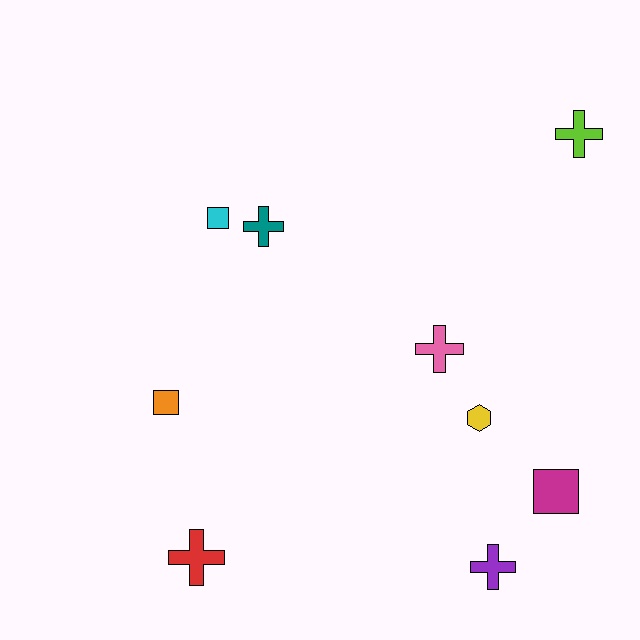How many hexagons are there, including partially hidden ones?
There is 1 hexagon.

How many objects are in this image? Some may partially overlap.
There are 9 objects.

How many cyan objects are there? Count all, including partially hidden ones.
There is 1 cyan object.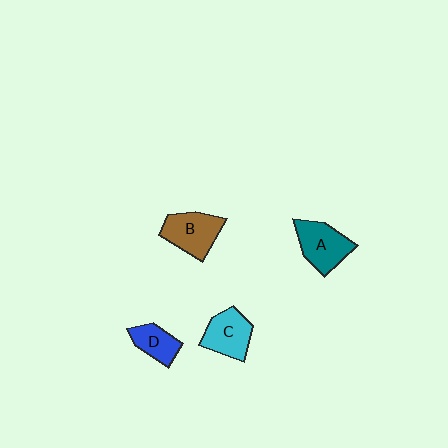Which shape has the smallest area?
Shape D (blue).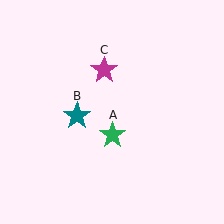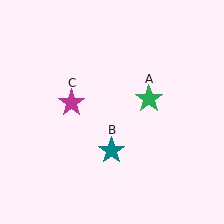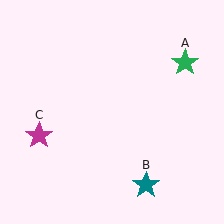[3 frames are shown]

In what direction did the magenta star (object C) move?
The magenta star (object C) moved down and to the left.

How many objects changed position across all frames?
3 objects changed position: green star (object A), teal star (object B), magenta star (object C).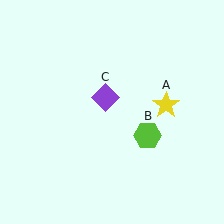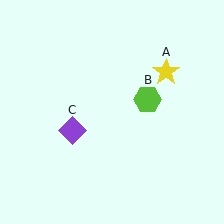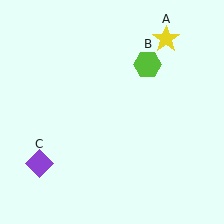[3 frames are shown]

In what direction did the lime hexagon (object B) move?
The lime hexagon (object B) moved up.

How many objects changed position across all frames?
3 objects changed position: yellow star (object A), lime hexagon (object B), purple diamond (object C).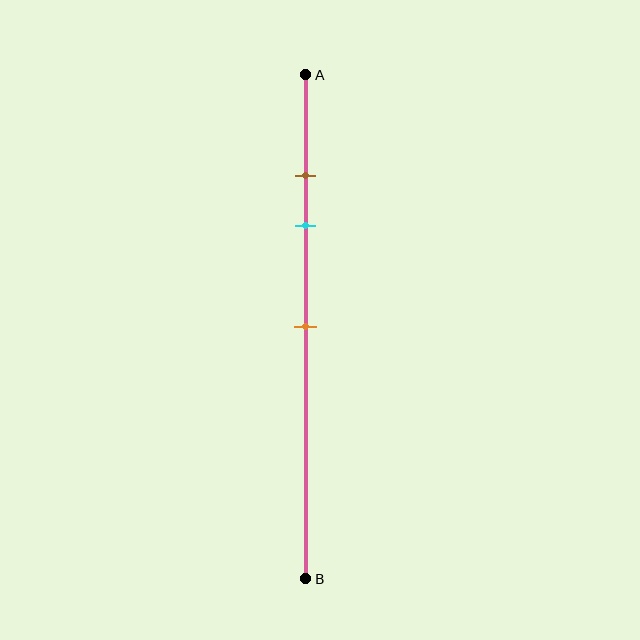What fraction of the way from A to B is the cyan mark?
The cyan mark is approximately 30% (0.3) of the way from A to B.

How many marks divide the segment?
There are 3 marks dividing the segment.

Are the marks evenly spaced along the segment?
No, the marks are not evenly spaced.